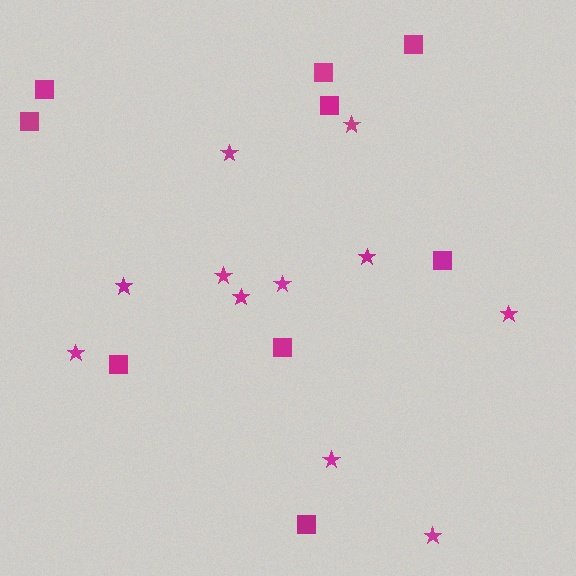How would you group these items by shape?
There are 2 groups: one group of squares (9) and one group of stars (11).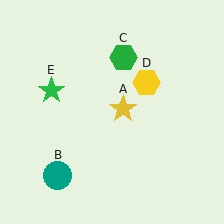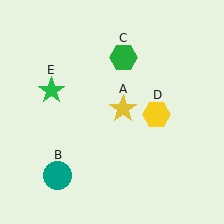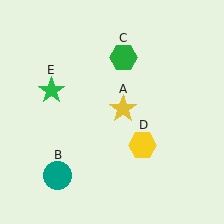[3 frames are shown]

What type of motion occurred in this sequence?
The yellow hexagon (object D) rotated clockwise around the center of the scene.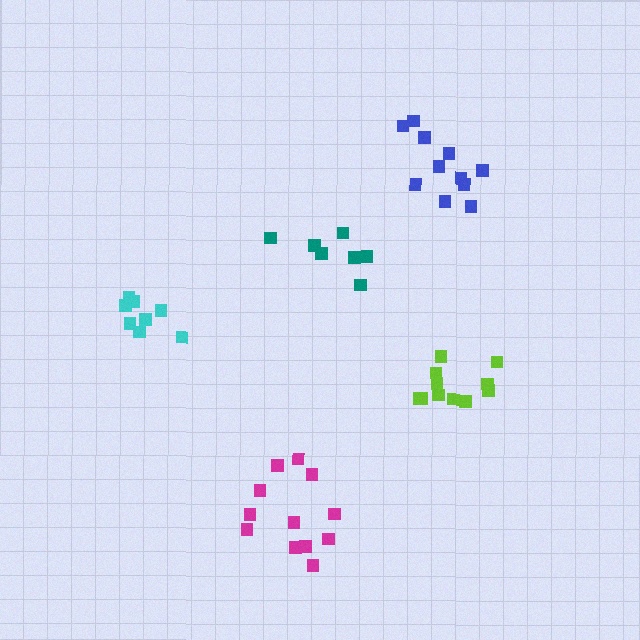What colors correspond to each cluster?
The clusters are colored: lime, teal, cyan, blue, magenta.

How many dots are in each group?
Group 1: 11 dots, Group 2: 7 dots, Group 3: 8 dots, Group 4: 11 dots, Group 5: 12 dots (49 total).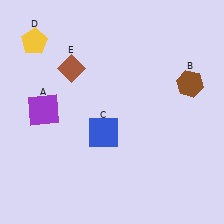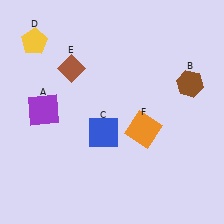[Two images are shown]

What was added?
An orange square (F) was added in Image 2.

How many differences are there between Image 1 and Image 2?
There is 1 difference between the two images.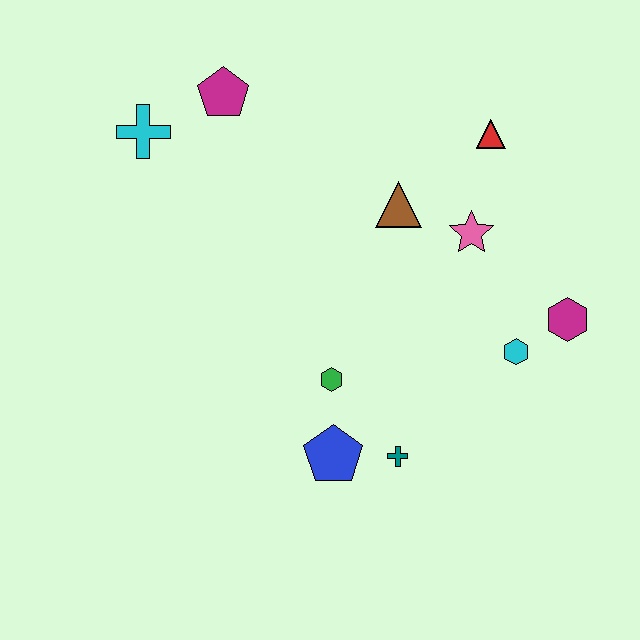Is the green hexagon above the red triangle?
No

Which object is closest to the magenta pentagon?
The cyan cross is closest to the magenta pentagon.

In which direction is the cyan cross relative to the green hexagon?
The cyan cross is above the green hexagon.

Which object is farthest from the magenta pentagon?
The magenta hexagon is farthest from the magenta pentagon.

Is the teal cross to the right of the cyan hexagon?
No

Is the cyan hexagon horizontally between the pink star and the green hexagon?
No